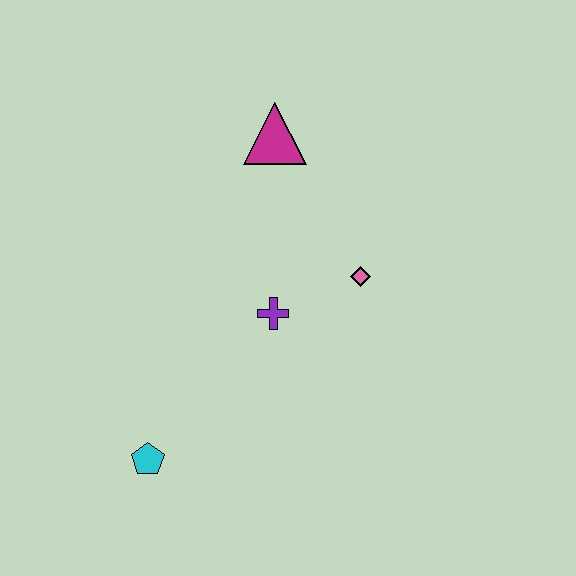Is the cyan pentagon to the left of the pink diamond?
Yes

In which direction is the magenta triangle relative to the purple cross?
The magenta triangle is above the purple cross.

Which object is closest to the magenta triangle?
The pink diamond is closest to the magenta triangle.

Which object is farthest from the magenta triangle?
The cyan pentagon is farthest from the magenta triangle.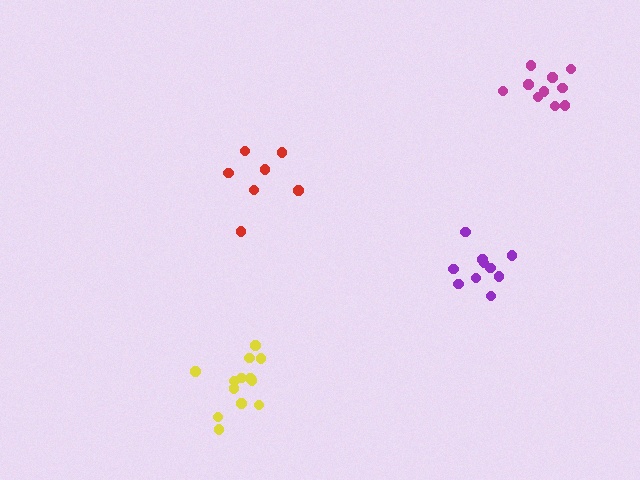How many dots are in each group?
Group 1: 13 dots, Group 2: 10 dots, Group 3: 10 dots, Group 4: 7 dots (40 total).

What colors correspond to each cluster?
The clusters are colored: yellow, purple, magenta, red.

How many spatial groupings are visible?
There are 4 spatial groupings.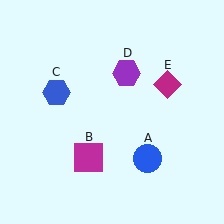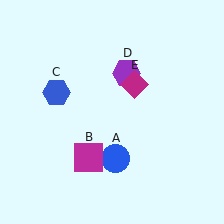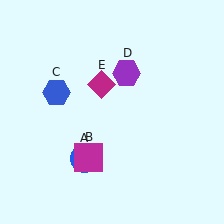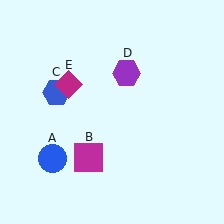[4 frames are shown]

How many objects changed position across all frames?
2 objects changed position: blue circle (object A), magenta diamond (object E).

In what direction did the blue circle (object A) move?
The blue circle (object A) moved left.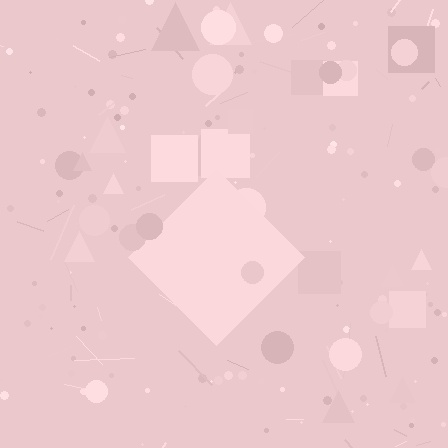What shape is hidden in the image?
A diamond is hidden in the image.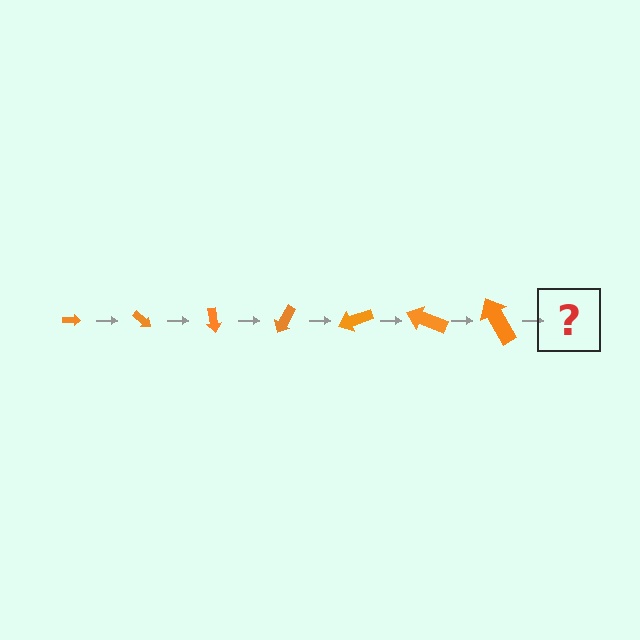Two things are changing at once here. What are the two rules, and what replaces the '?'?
The two rules are that the arrow grows larger each step and it rotates 40 degrees each step. The '?' should be an arrow, larger than the previous one and rotated 280 degrees from the start.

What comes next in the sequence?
The next element should be an arrow, larger than the previous one and rotated 280 degrees from the start.